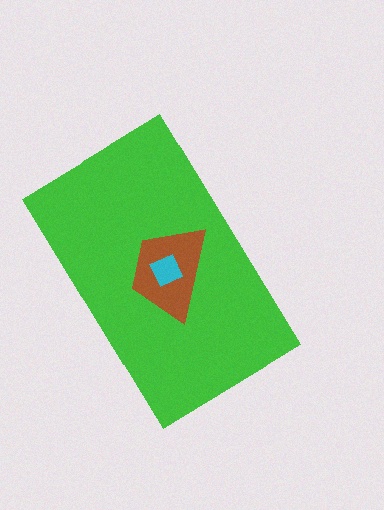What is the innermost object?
The cyan square.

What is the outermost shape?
The green rectangle.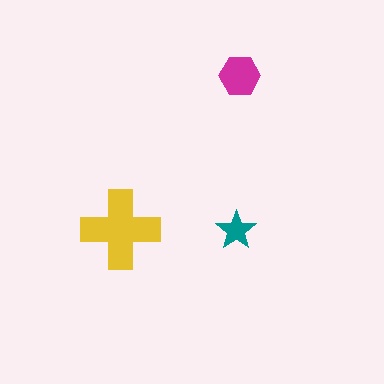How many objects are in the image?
There are 3 objects in the image.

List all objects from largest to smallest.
The yellow cross, the magenta hexagon, the teal star.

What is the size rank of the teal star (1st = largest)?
3rd.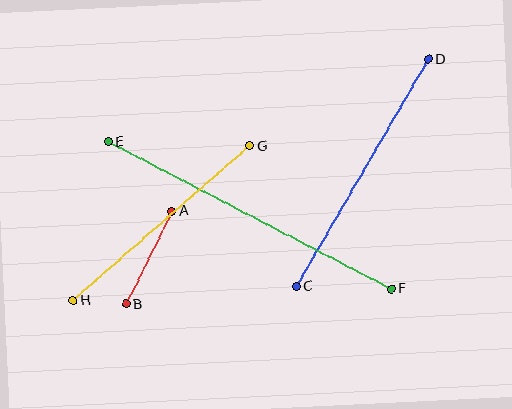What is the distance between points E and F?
The distance is approximately 319 pixels.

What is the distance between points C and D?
The distance is approximately 263 pixels.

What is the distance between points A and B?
The distance is approximately 104 pixels.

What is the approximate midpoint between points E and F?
The midpoint is at approximately (250, 215) pixels.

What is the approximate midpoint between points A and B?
The midpoint is at approximately (149, 258) pixels.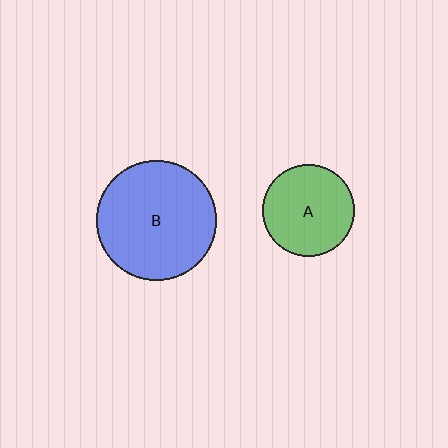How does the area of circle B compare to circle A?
Approximately 1.7 times.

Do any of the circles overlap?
No, none of the circles overlap.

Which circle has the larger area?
Circle B (blue).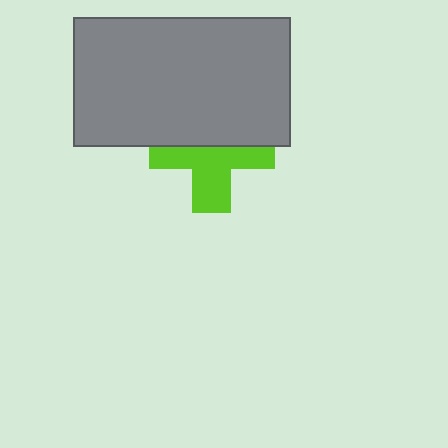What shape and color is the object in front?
The object in front is a gray rectangle.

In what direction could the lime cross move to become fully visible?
The lime cross could move down. That would shift it out from behind the gray rectangle entirely.